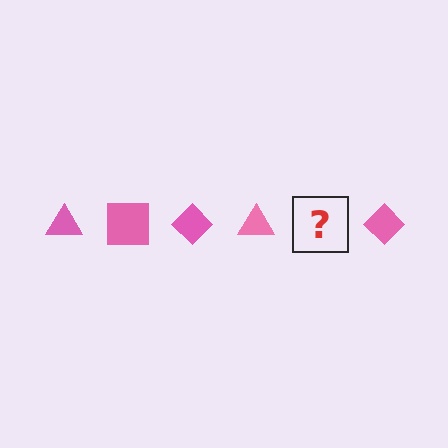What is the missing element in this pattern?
The missing element is a pink square.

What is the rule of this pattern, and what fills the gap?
The rule is that the pattern cycles through triangle, square, diamond shapes in pink. The gap should be filled with a pink square.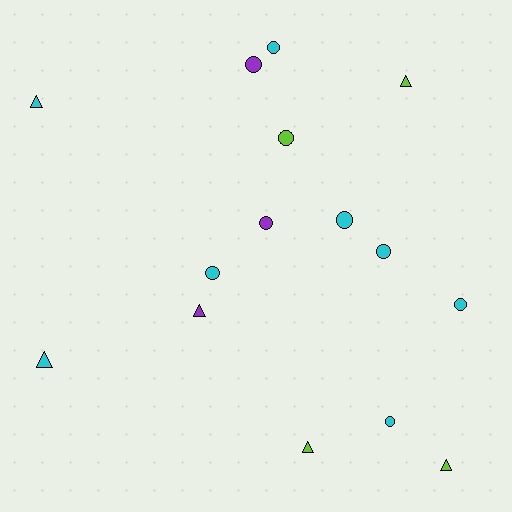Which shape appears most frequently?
Circle, with 9 objects.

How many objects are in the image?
There are 15 objects.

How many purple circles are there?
There are 2 purple circles.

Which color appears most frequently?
Cyan, with 8 objects.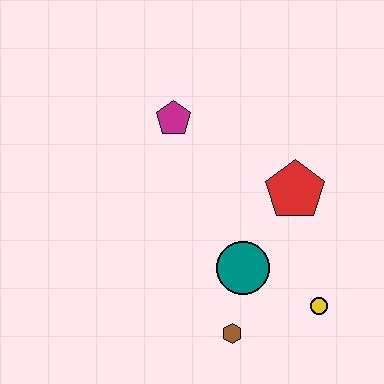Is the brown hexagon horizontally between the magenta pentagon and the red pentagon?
Yes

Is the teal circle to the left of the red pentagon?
Yes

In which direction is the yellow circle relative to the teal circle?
The yellow circle is to the right of the teal circle.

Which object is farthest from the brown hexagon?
The magenta pentagon is farthest from the brown hexagon.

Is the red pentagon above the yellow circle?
Yes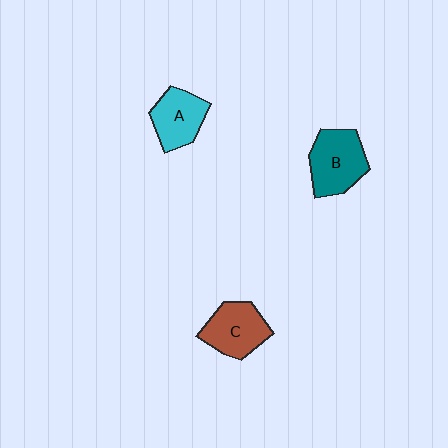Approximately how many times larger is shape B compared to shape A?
Approximately 1.2 times.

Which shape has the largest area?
Shape B (teal).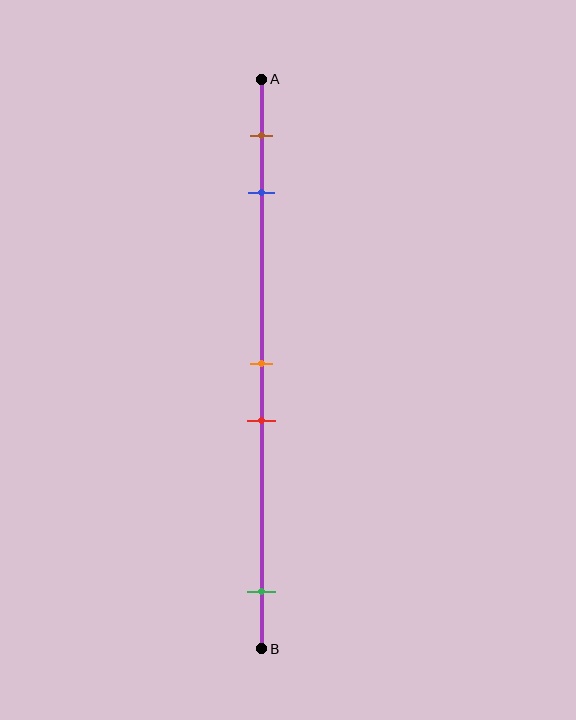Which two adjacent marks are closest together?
The orange and red marks are the closest adjacent pair.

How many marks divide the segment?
There are 5 marks dividing the segment.